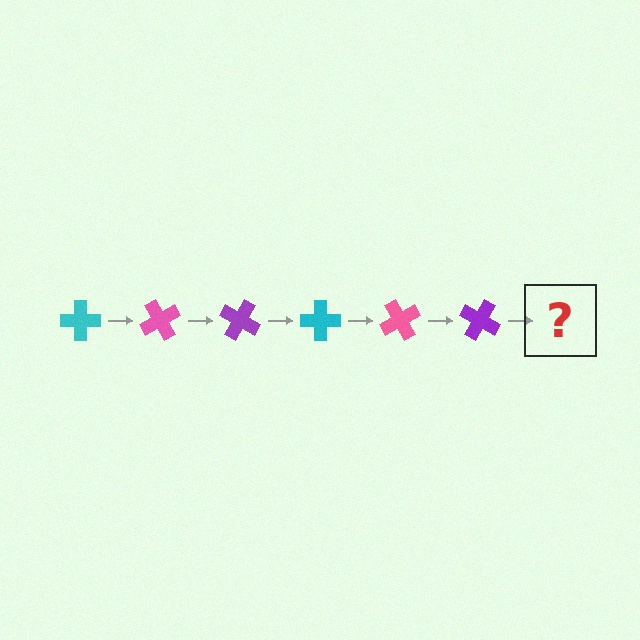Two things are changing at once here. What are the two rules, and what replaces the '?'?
The two rules are that it rotates 60 degrees each step and the color cycles through cyan, pink, and purple. The '?' should be a cyan cross, rotated 360 degrees from the start.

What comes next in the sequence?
The next element should be a cyan cross, rotated 360 degrees from the start.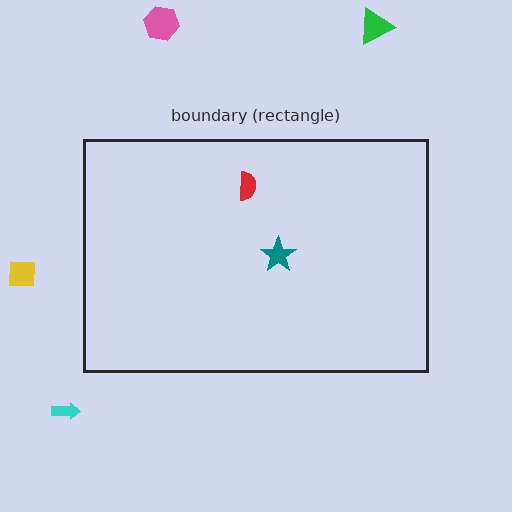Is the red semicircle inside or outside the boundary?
Inside.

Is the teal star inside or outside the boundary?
Inside.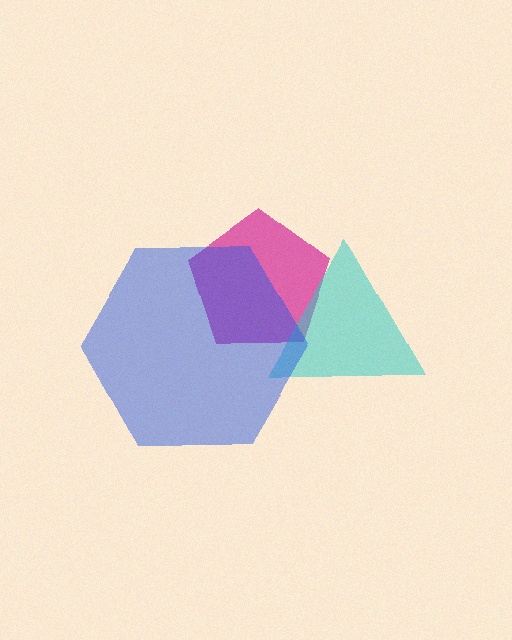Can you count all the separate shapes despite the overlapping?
Yes, there are 3 separate shapes.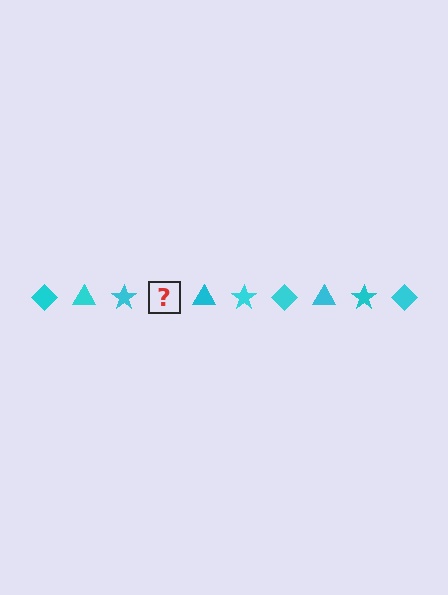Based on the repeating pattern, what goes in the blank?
The blank should be a cyan diamond.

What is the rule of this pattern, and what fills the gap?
The rule is that the pattern cycles through diamond, triangle, star shapes in cyan. The gap should be filled with a cyan diamond.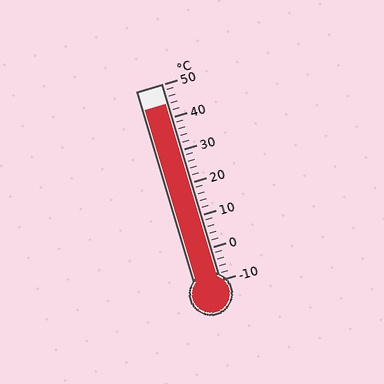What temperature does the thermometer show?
The thermometer shows approximately 44°C.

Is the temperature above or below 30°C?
The temperature is above 30°C.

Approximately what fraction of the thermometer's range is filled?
The thermometer is filled to approximately 90% of its range.